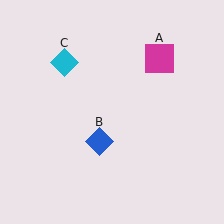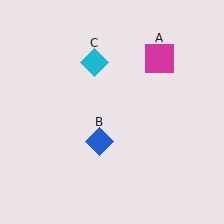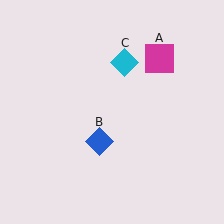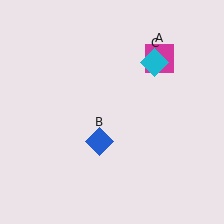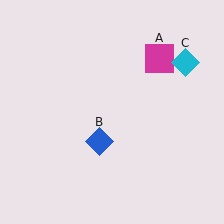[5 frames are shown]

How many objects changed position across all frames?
1 object changed position: cyan diamond (object C).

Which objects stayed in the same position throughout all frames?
Magenta square (object A) and blue diamond (object B) remained stationary.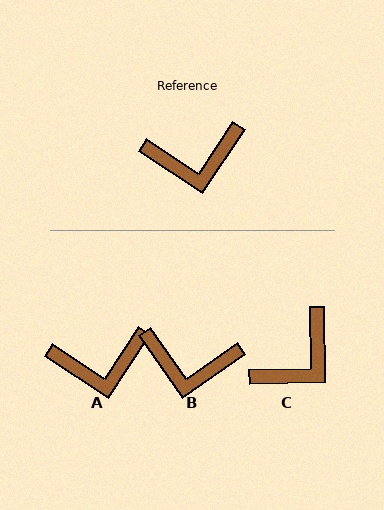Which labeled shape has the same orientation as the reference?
A.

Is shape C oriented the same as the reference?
No, it is off by about 35 degrees.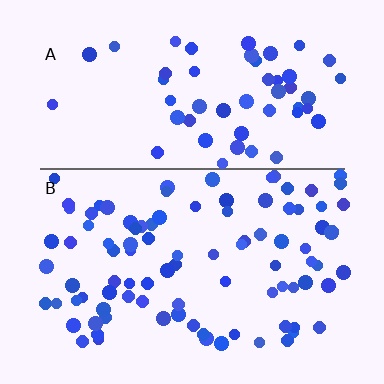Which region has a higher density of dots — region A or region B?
B (the bottom).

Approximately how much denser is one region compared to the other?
Approximately 1.7× — region B over region A.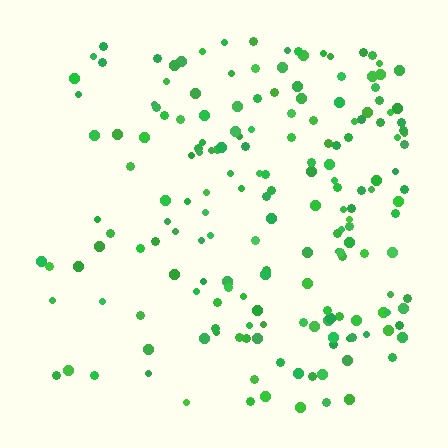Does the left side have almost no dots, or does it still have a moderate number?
Still a moderate number, just noticeably fewer than the right.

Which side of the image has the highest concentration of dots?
The right.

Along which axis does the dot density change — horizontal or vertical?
Horizontal.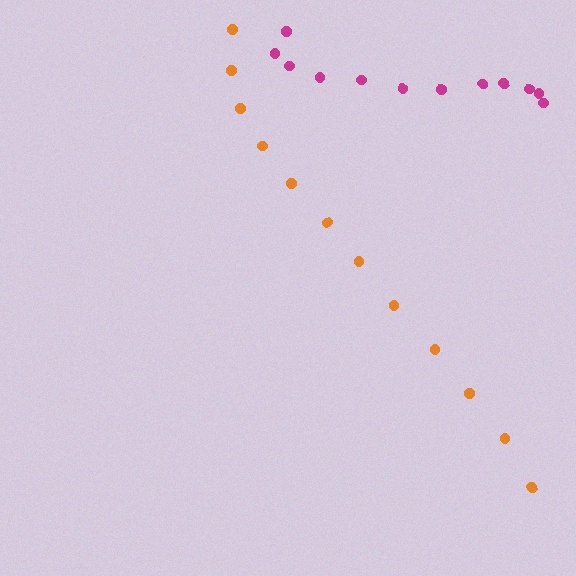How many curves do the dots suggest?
There are 2 distinct paths.